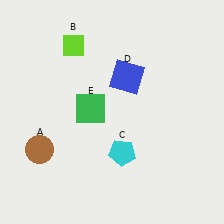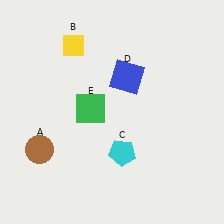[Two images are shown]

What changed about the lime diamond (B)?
In Image 1, B is lime. In Image 2, it changed to yellow.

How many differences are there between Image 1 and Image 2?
There is 1 difference between the two images.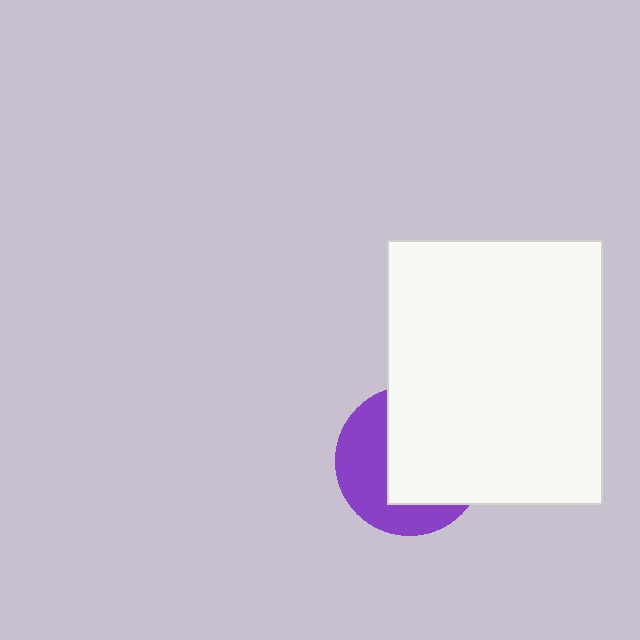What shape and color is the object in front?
The object in front is a white rectangle.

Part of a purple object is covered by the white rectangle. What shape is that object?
It is a circle.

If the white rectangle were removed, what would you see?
You would see the complete purple circle.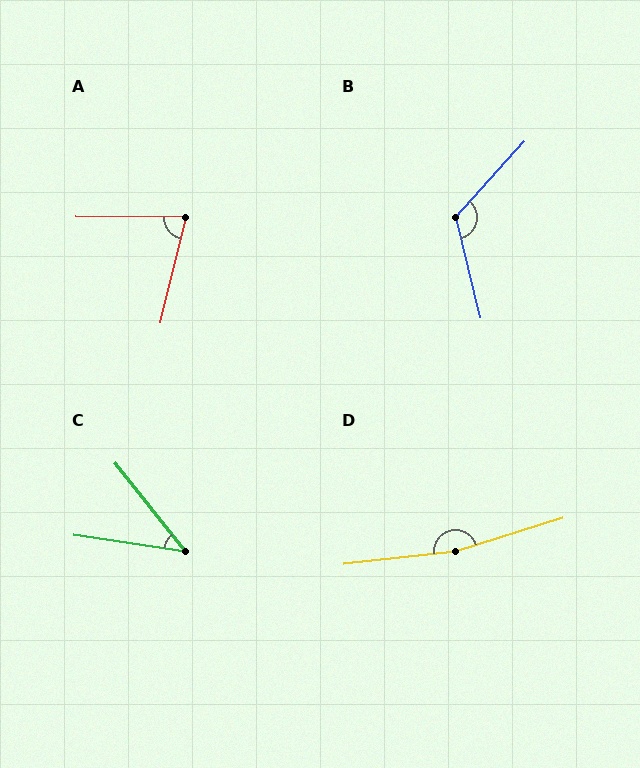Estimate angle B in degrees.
Approximately 124 degrees.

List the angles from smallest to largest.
C (43°), A (77°), B (124°), D (169°).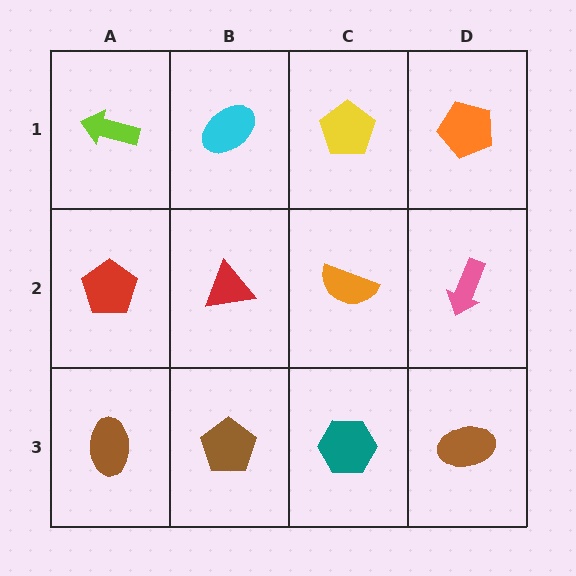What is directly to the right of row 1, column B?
A yellow pentagon.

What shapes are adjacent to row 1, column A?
A red pentagon (row 2, column A), a cyan ellipse (row 1, column B).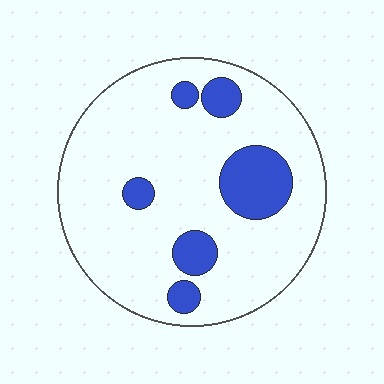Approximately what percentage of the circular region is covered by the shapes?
Approximately 15%.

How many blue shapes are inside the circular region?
6.